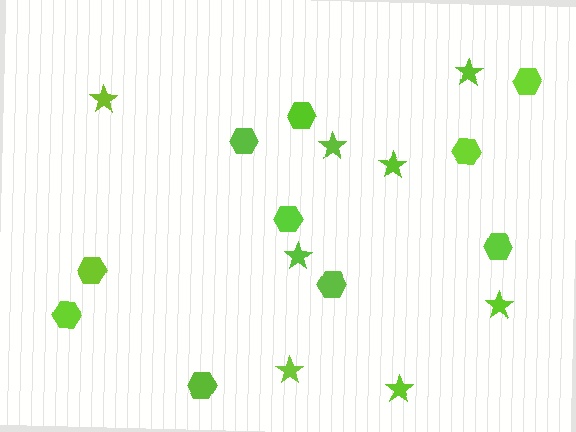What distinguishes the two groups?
There are 2 groups: one group of hexagons (10) and one group of stars (8).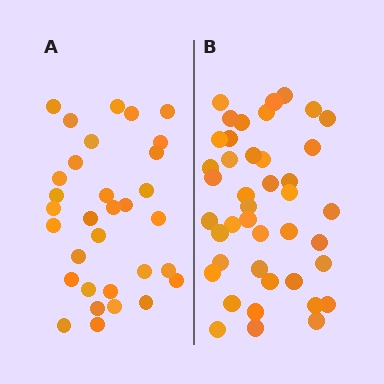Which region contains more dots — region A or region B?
Region B (the right region) has more dots.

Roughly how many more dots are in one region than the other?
Region B has roughly 10 or so more dots than region A.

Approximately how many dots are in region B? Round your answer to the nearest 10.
About 40 dots. (The exact count is 42, which rounds to 40.)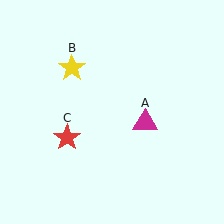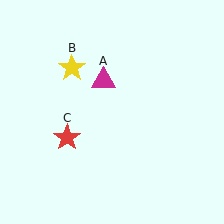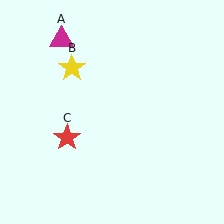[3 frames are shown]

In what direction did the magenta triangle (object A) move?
The magenta triangle (object A) moved up and to the left.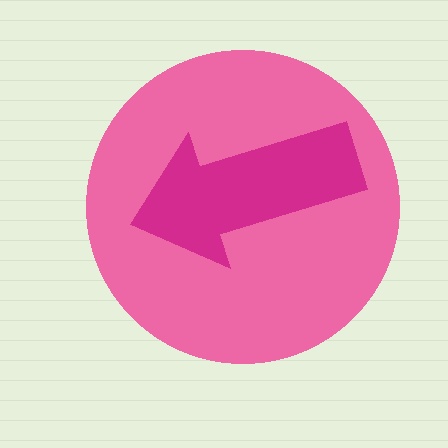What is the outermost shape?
The pink circle.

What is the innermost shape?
The magenta arrow.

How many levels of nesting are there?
2.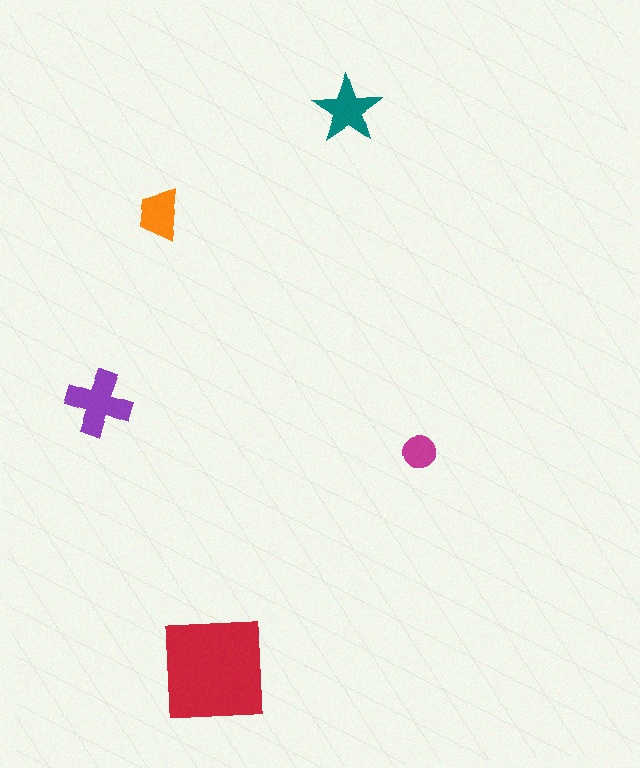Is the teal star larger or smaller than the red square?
Smaller.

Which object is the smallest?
The magenta circle.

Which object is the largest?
The red square.